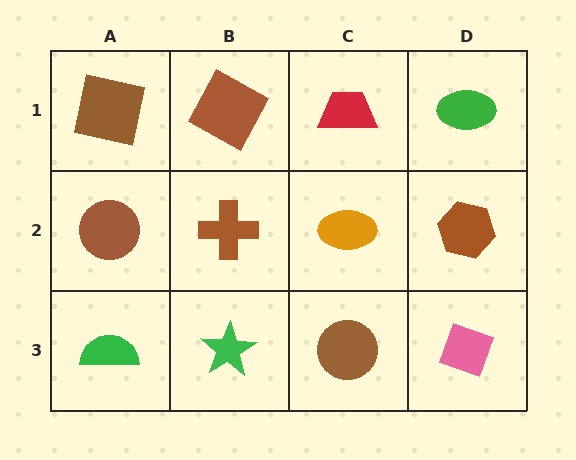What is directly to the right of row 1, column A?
A brown square.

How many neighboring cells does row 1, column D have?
2.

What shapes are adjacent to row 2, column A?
A brown square (row 1, column A), a green semicircle (row 3, column A), a brown cross (row 2, column B).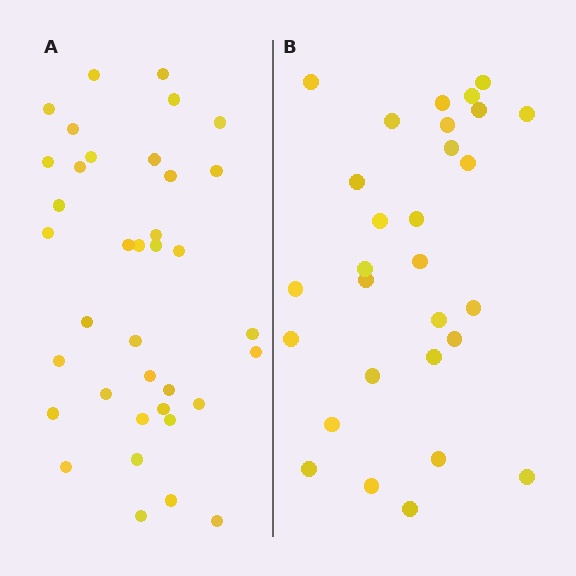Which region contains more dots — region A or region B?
Region A (the left region) has more dots.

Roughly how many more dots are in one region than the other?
Region A has roughly 8 or so more dots than region B.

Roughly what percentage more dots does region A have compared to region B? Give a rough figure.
About 30% more.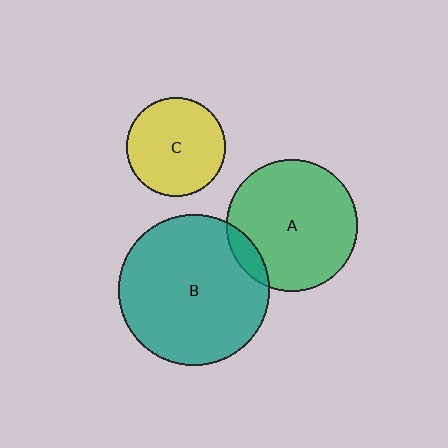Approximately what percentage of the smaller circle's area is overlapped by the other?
Approximately 10%.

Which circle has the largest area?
Circle B (teal).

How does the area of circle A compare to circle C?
Approximately 1.8 times.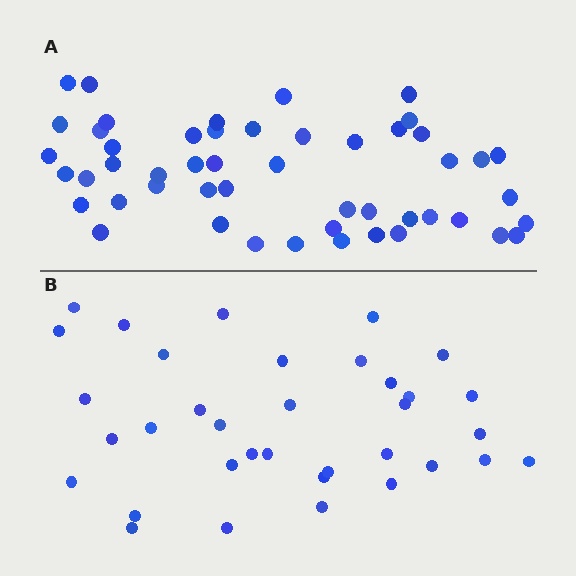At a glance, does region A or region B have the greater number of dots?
Region A (the top region) has more dots.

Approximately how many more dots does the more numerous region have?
Region A has approximately 15 more dots than region B.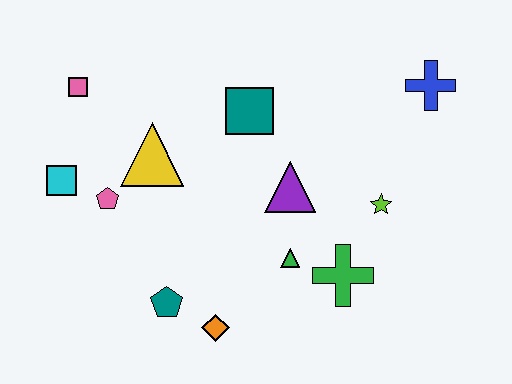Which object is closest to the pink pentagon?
The cyan square is closest to the pink pentagon.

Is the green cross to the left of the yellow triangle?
No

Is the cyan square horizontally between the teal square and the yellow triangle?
No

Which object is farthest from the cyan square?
The blue cross is farthest from the cyan square.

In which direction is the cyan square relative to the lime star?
The cyan square is to the left of the lime star.